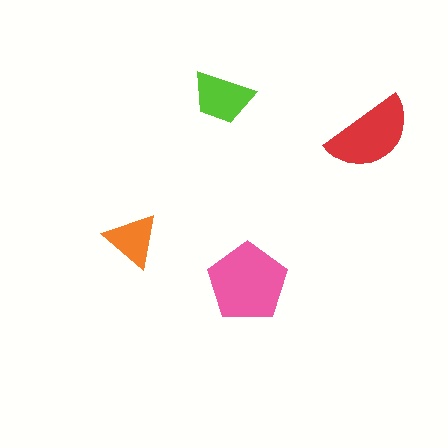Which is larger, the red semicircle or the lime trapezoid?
The red semicircle.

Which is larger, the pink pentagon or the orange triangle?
The pink pentagon.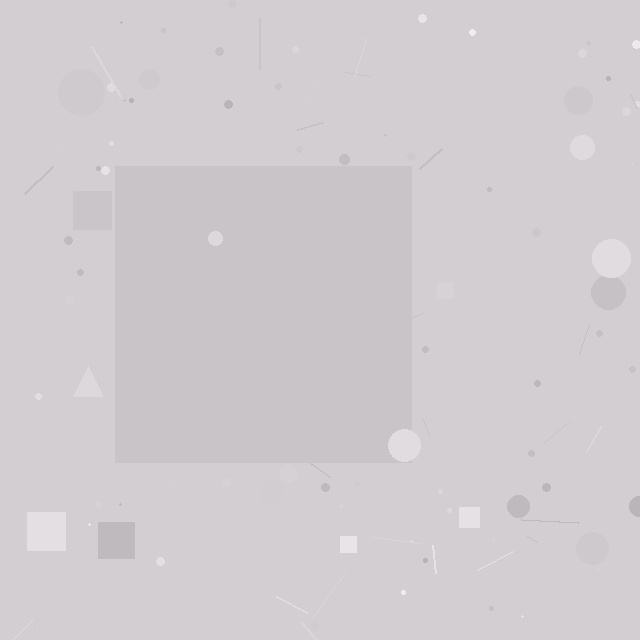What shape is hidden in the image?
A square is hidden in the image.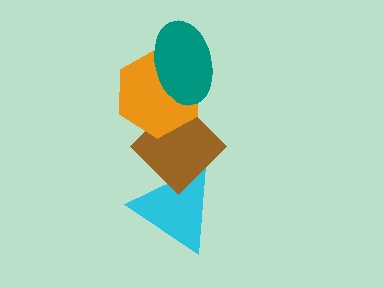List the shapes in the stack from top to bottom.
From top to bottom: the teal ellipse, the orange hexagon, the brown diamond, the cyan triangle.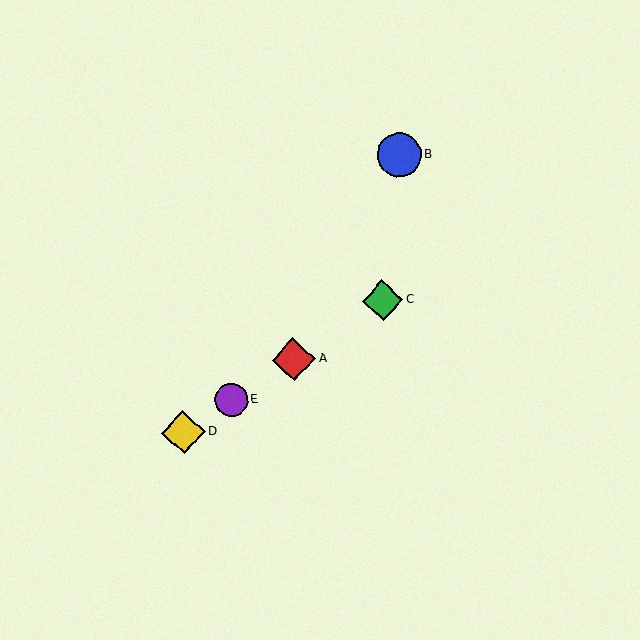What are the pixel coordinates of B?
Object B is at (399, 155).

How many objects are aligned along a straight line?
4 objects (A, C, D, E) are aligned along a straight line.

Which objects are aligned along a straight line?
Objects A, C, D, E are aligned along a straight line.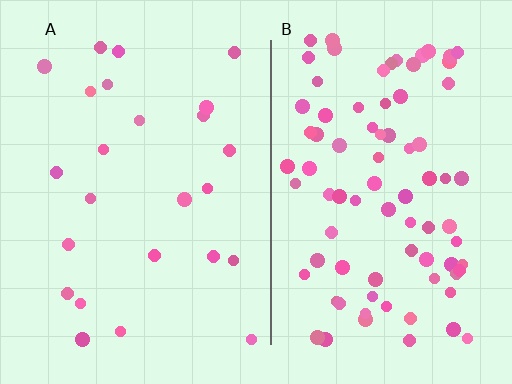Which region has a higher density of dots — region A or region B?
B (the right).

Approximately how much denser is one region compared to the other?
Approximately 3.4× — region B over region A.